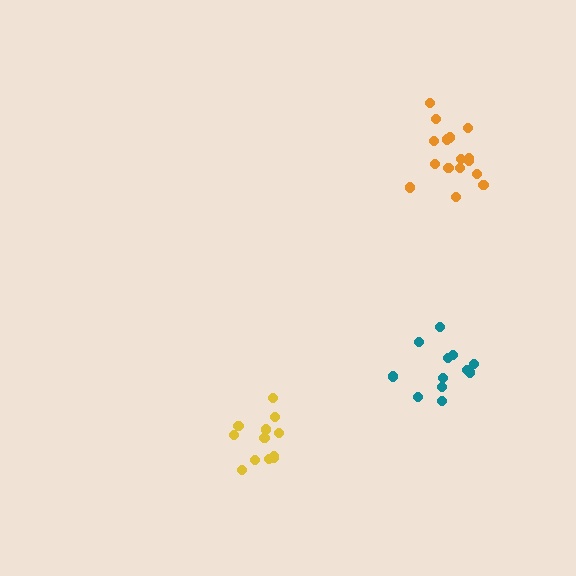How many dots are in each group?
Group 1: 12 dots, Group 2: 16 dots, Group 3: 12 dots (40 total).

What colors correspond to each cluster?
The clusters are colored: teal, orange, yellow.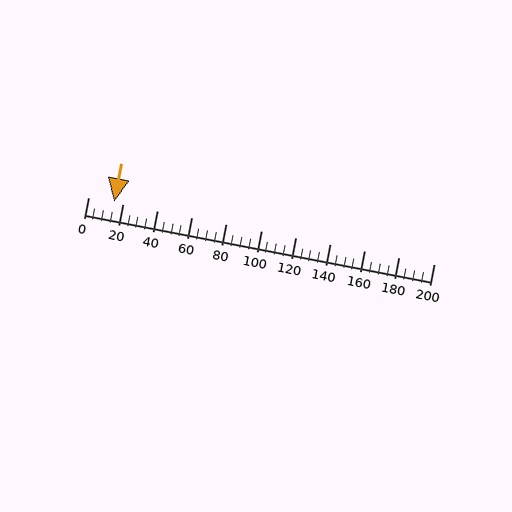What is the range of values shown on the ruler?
The ruler shows values from 0 to 200.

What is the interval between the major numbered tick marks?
The major tick marks are spaced 20 units apart.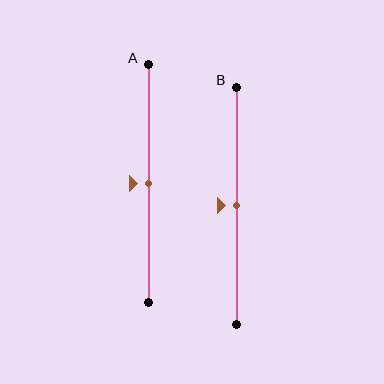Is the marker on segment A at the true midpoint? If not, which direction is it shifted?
Yes, the marker on segment A is at the true midpoint.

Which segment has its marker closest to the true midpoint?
Segment A has its marker closest to the true midpoint.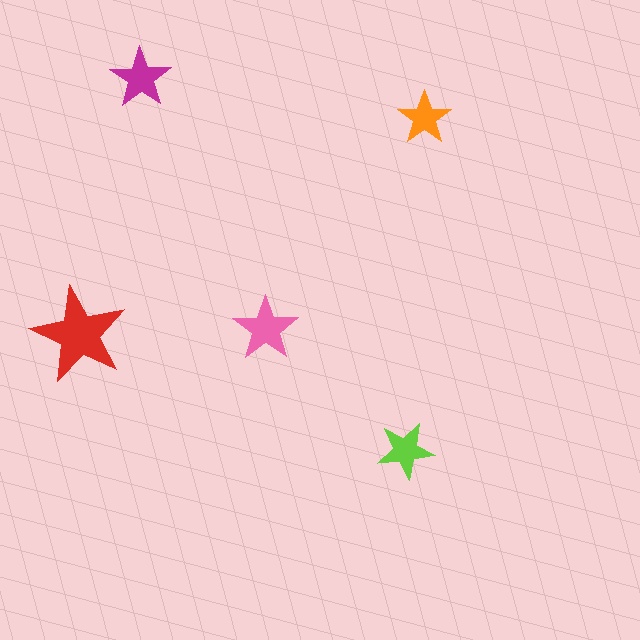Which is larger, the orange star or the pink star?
The pink one.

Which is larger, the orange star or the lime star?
The lime one.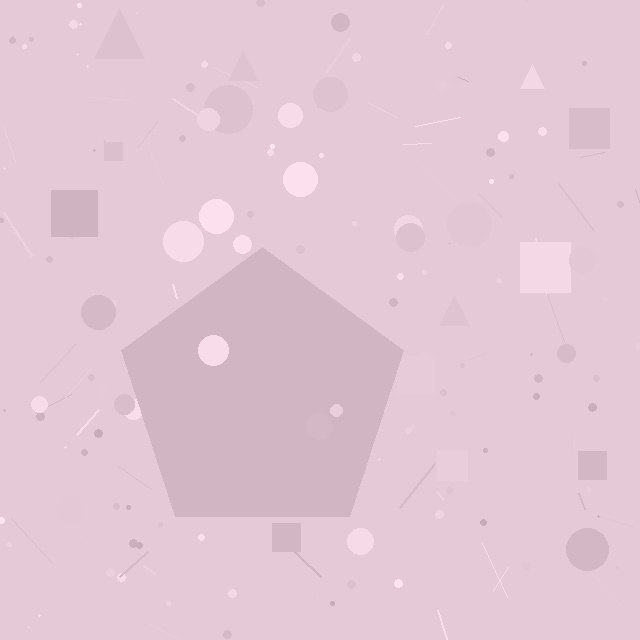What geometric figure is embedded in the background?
A pentagon is embedded in the background.